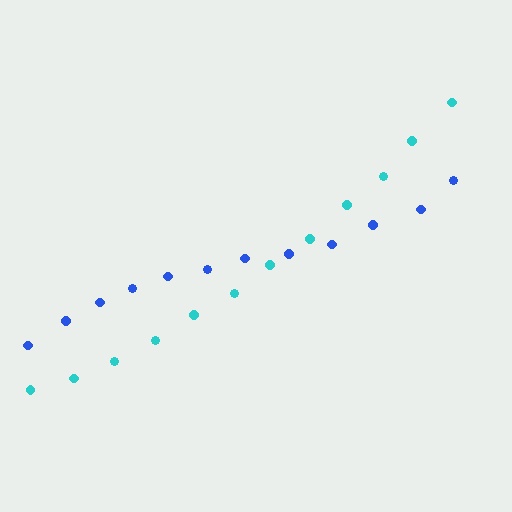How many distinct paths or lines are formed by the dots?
There are 2 distinct paths.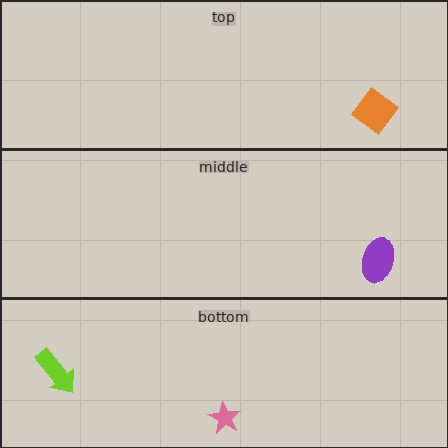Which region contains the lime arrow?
The bottom region.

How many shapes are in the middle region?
1.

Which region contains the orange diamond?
The top region.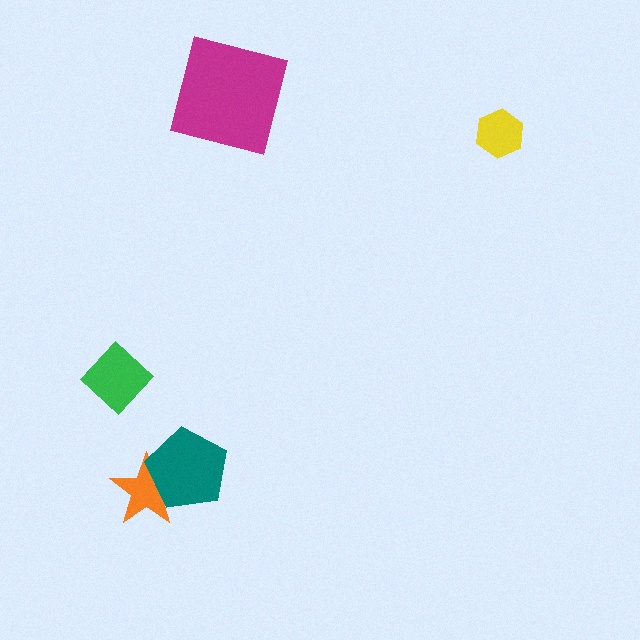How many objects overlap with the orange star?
1 object overlaps with the orange star.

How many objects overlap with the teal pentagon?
1 object overlaps with the teal pentagon.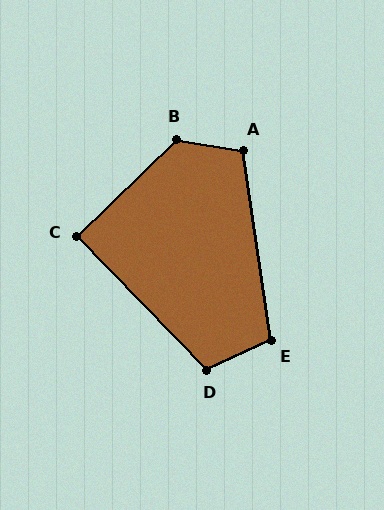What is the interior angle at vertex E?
Approximately 107 degrees (obtuse).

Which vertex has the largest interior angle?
B, at approximately 127 degrees.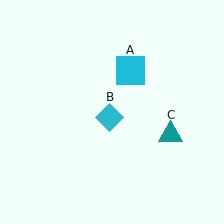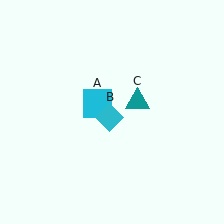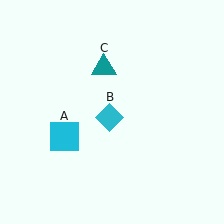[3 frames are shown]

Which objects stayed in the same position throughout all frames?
Cyan diamond (object B) remained stationary.